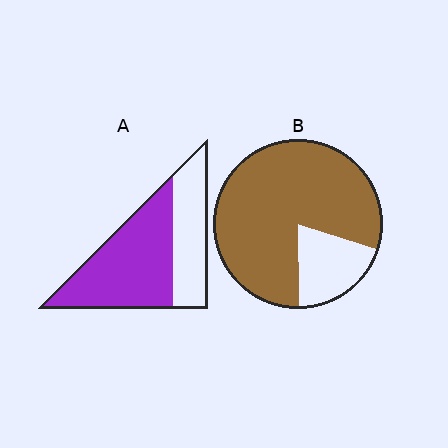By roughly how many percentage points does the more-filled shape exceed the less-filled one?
By roughly 15 percentage points (B over A).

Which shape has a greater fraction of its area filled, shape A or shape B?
Shape B.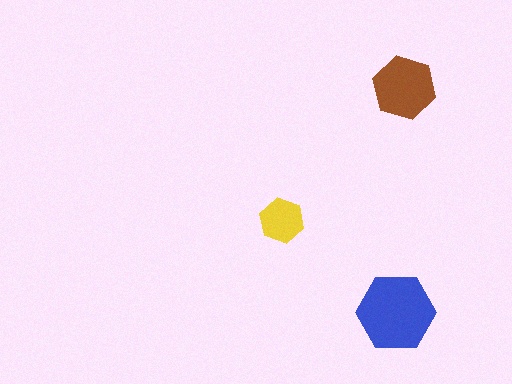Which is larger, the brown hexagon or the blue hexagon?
The blue one.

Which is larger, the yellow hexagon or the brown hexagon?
The brown one.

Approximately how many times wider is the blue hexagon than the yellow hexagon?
About 1.5 times wider.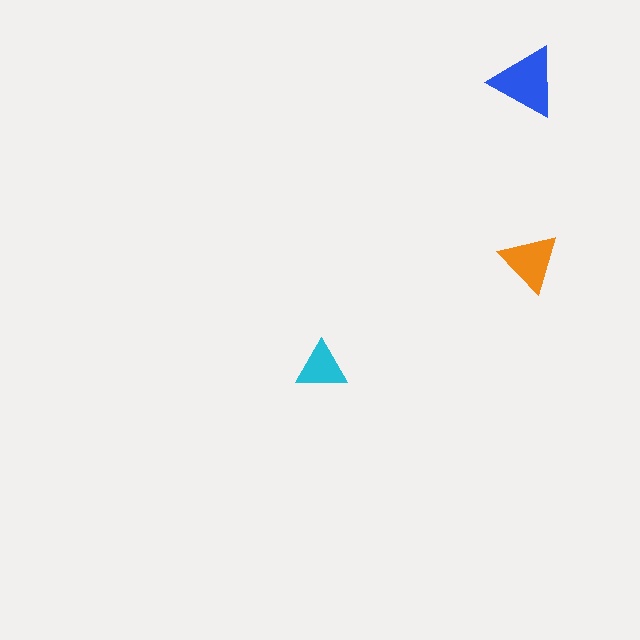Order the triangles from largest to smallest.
the blue one, the orange one, the cyan one.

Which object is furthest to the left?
The cyan triangle is leftmost.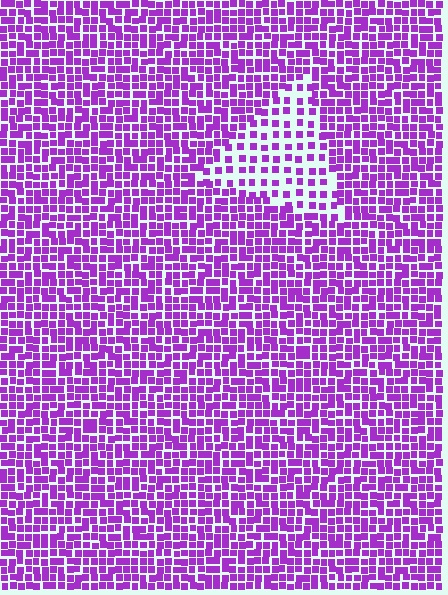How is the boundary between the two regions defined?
The boundary is defined by a change in element density (approximately 2.1x ratio). All elements are the same color, size, and shape.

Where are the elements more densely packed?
The elements are more densely packed outside the triangle boundary.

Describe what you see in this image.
The image contains small purple elements arranged at two different densities. A triangle-shaped region is visible where the elements are less densely packed than the surrounding area.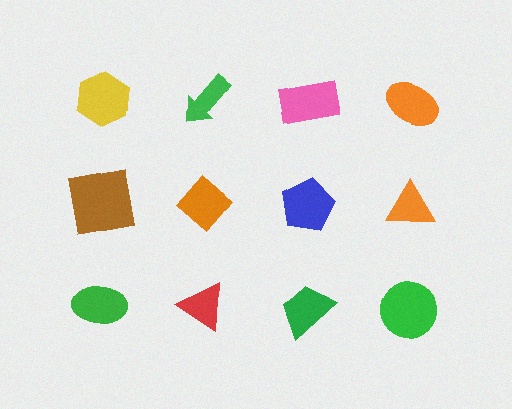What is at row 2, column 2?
An orange diamond.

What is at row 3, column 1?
A green ellipse.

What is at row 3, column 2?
A red triangle.